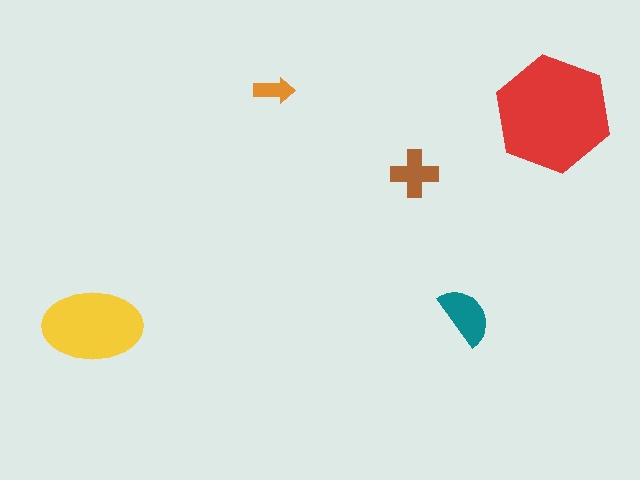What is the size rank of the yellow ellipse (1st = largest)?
2nd.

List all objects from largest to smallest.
The red hexagon, the yellow ellipse, the teal semicircle, the brown cross, the orange arrow.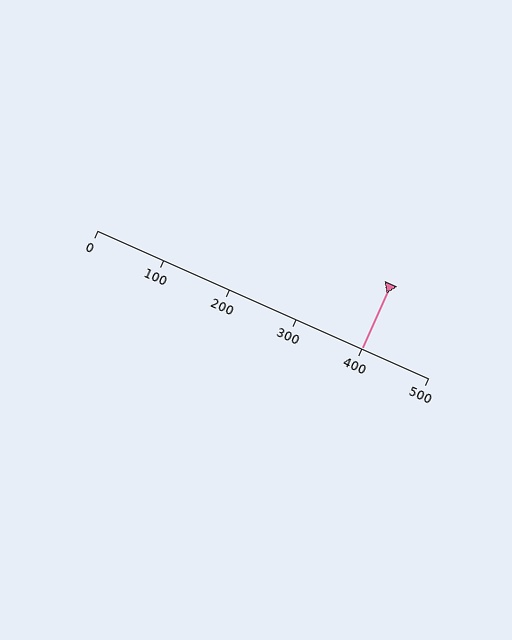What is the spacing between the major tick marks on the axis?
The major ticks are spaced 100 apart.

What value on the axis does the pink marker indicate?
The marker indicates approximately 400.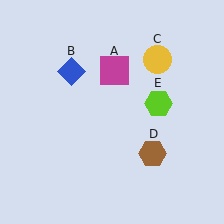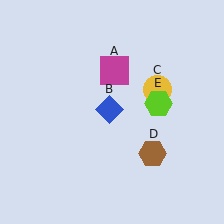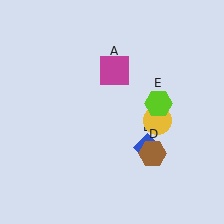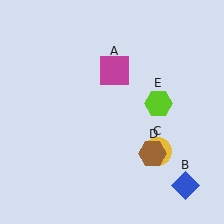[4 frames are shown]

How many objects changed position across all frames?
2 objects changed position: blue diamond (object B), yellow circle (object C).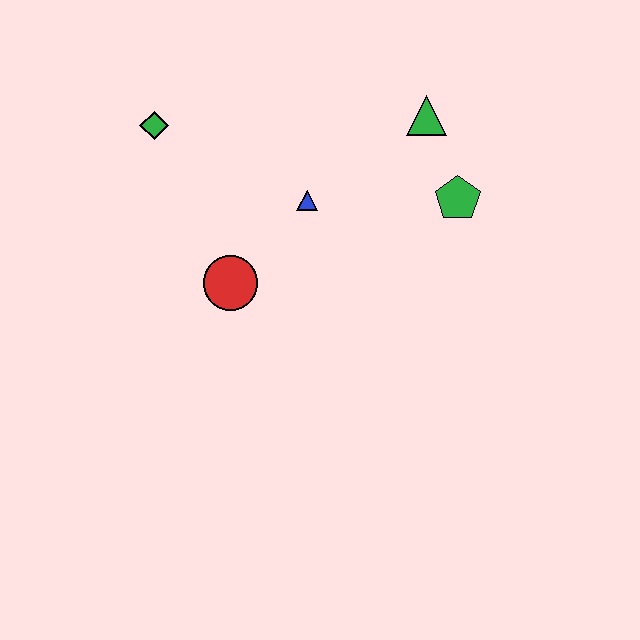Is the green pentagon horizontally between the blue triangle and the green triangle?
No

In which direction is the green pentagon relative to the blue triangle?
The green pentagon is to the right of the blue triangle.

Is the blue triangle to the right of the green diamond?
Yes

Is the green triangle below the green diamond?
No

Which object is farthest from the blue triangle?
The green diamond is farthest from the blue triangle.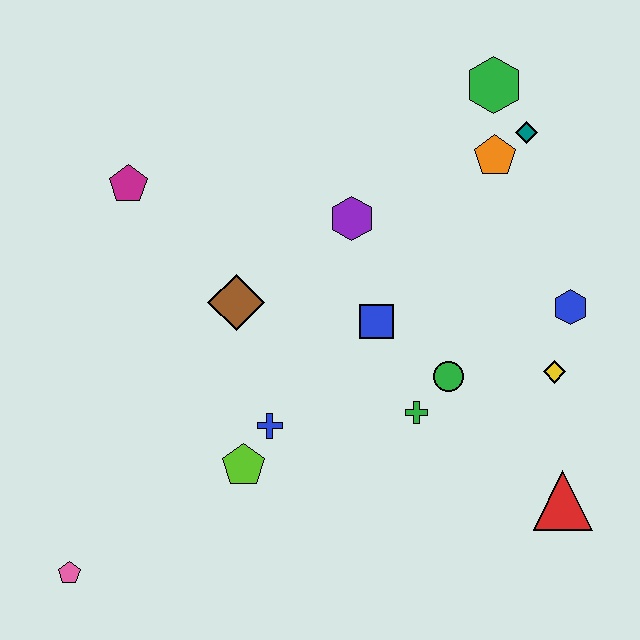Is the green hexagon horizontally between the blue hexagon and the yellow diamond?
No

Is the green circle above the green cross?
Yes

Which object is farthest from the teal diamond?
The pink pentagon is farthest from the teal diamond.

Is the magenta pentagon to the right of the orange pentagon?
No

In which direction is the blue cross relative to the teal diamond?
The blue cross is below the teal diamond.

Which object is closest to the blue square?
The green circle is closest to the blue square.